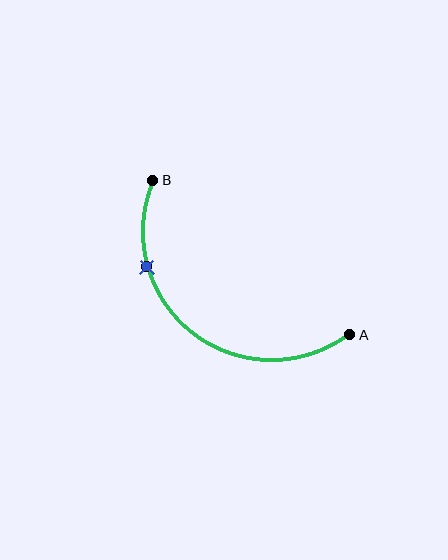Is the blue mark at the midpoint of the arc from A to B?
No. The blue mark lies on the arc but is closer to endpoint B. The arc midpoint would be at the point on the curve equidistant along the arc from both A and B.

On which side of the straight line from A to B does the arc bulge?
The arc bulges below and to the left of the straight line connecting A and B.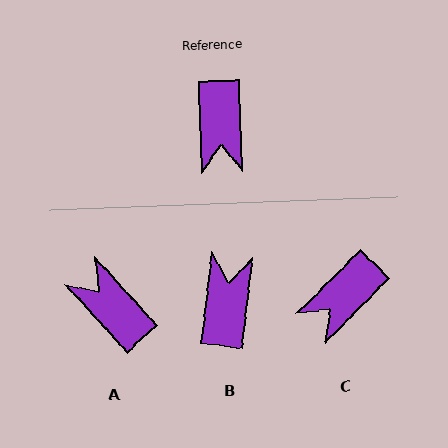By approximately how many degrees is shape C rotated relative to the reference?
Approximately 47 degrees clockwise.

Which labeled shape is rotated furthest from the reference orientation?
B, about 171 degrees away.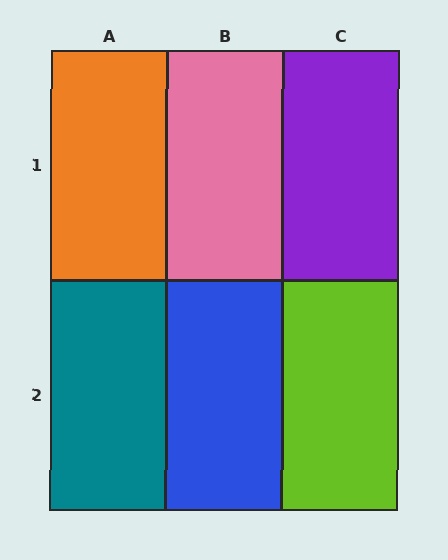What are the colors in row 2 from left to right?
Teal, blue, lime.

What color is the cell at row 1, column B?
Pink.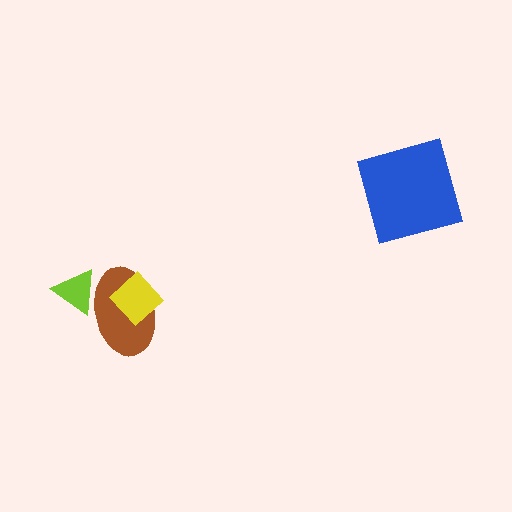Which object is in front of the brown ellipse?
The yellow diamond is in front of the brown ellipse.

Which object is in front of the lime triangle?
The brown ellipse is in front of the lime triangle.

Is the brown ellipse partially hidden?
Yes, it is partially covered by another shape.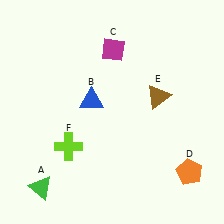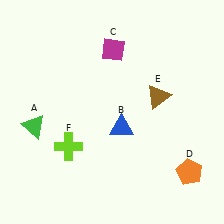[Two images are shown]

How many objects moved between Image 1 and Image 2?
2 objects moved between the two images.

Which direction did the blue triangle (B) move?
The blue triangle (B) moved right.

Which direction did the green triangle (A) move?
The green triangle (A) moved up.